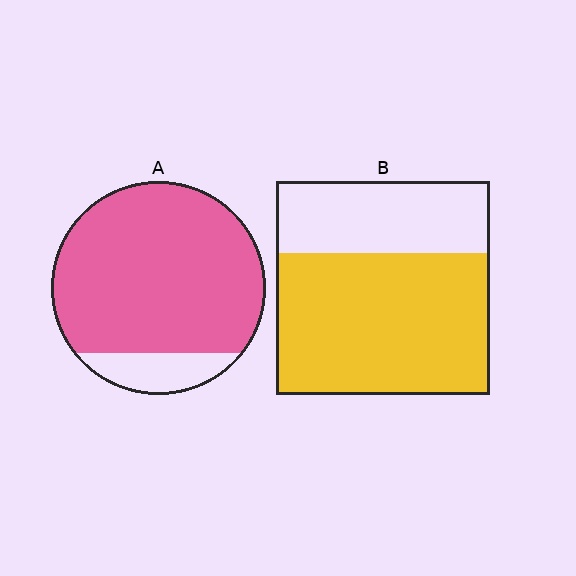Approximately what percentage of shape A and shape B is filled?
A is approximately 85% and B is approximately 65%.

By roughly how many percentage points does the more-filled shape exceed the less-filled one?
By roughly 20 percentage points (A over B).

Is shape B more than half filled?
Yes.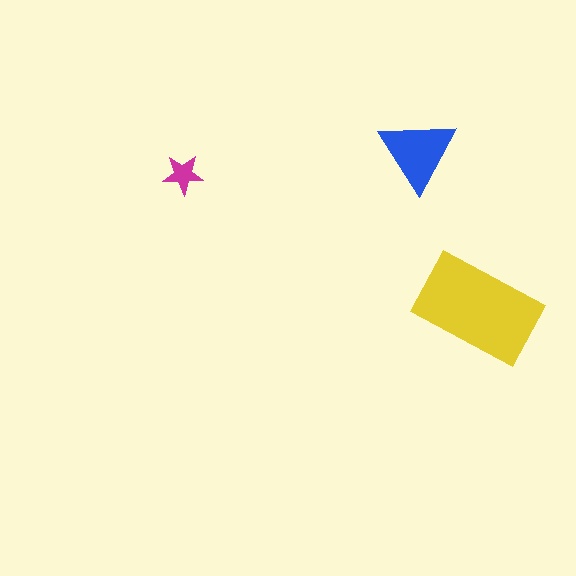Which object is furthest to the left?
The magenta star is leftmost.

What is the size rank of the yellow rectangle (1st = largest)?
1st.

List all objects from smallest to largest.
The magenta star, the blue triangle, the yellow rectangle.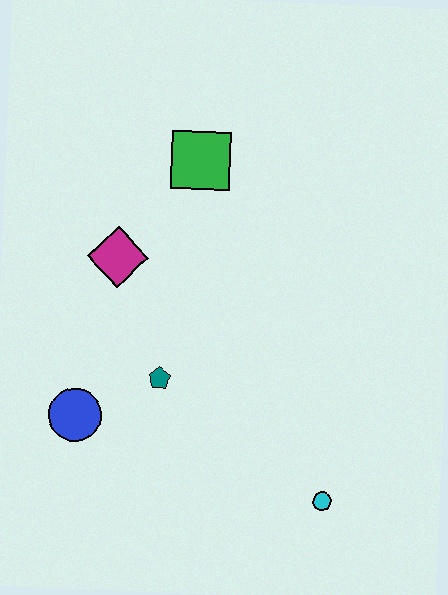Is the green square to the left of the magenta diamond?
No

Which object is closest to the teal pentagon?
The blue circle is closest to the teal pentagon.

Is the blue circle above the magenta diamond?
No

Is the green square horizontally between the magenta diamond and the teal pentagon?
No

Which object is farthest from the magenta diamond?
The cyan circle is farthest from the magenta diamond.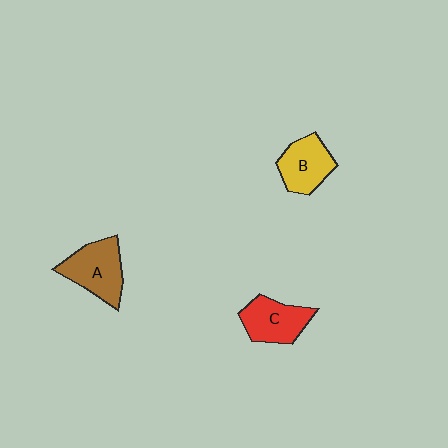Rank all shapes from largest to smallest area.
From largest to smallest: A (brown), C (red), B (yellow).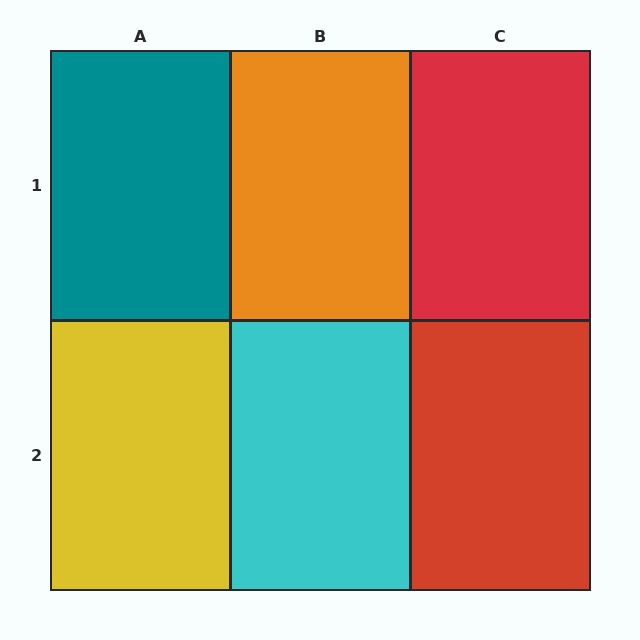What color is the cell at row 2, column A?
Yellow.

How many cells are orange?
1 cell is orange.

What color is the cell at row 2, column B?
Cyan.